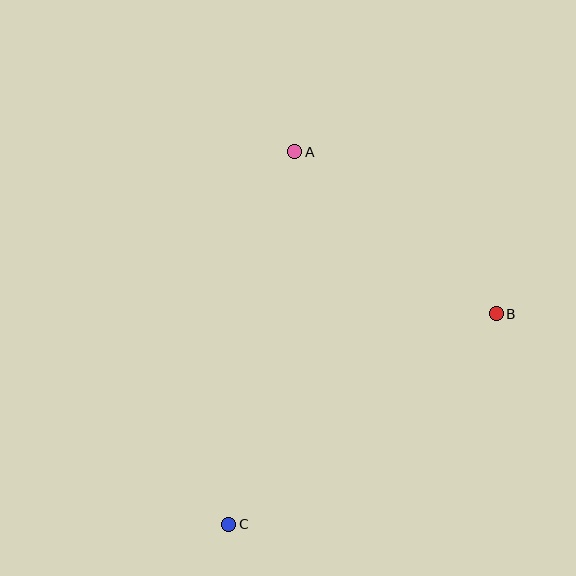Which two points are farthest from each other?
Points A and C are farthest from each other.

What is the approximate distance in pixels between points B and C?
The distance between B and C is approximately 340 pixels.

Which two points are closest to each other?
Points A and B are closest to each other.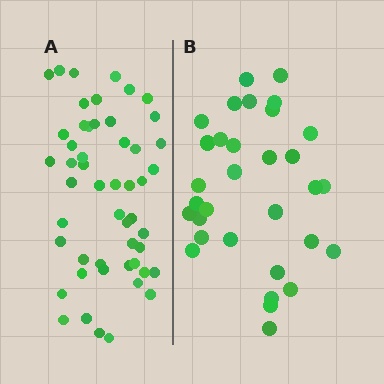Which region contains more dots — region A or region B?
Region A (the left region) has more dots.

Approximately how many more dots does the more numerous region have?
Region A has approximately 20 more dots than region B.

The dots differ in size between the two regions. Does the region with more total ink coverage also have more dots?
No. Region B has more total ink coverage because its dots are larger, but region A actually contains more individual dots. Total area can be misleading — the number of items is what matters here.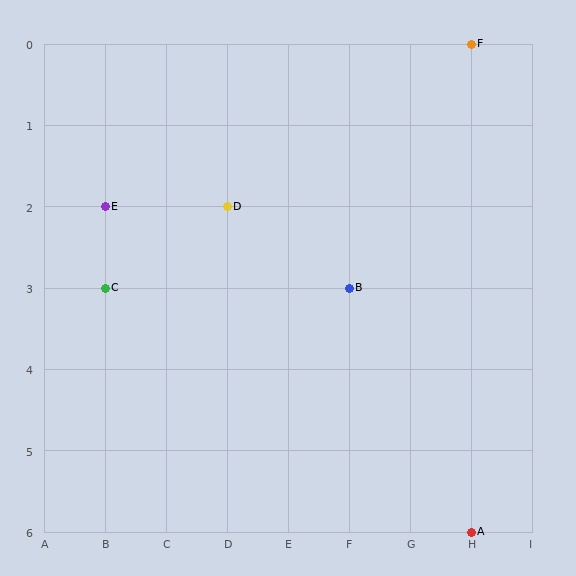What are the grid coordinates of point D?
Point D is at grid coordinates (D, 2).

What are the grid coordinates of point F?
Point F is at grid coordinates (H, 0).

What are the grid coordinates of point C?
Point C is at grid coordinates (B, 3).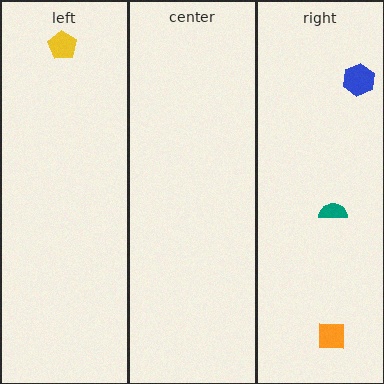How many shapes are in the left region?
1.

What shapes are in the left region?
The yellow pentagon.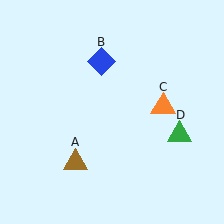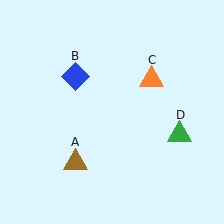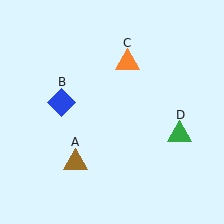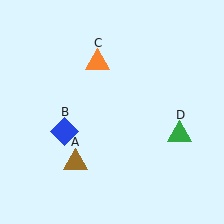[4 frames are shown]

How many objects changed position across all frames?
2 objects changed position: blue diamond (object B), orange triangle (object C).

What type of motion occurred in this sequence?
The blue diamond (object B), orange triangle (object C) rotated counterclockwise around the center of the scene.